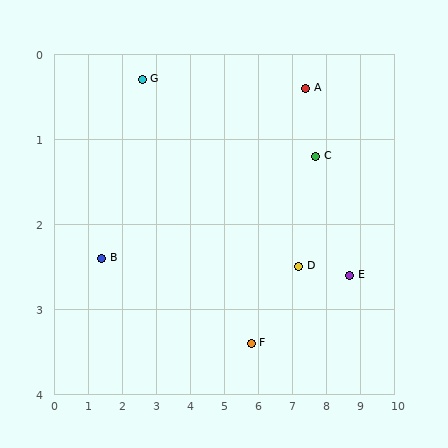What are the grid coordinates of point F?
Point F is at approximately (5.8, 3.4).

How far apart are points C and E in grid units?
Points C and E are about 1.7 grid units apart.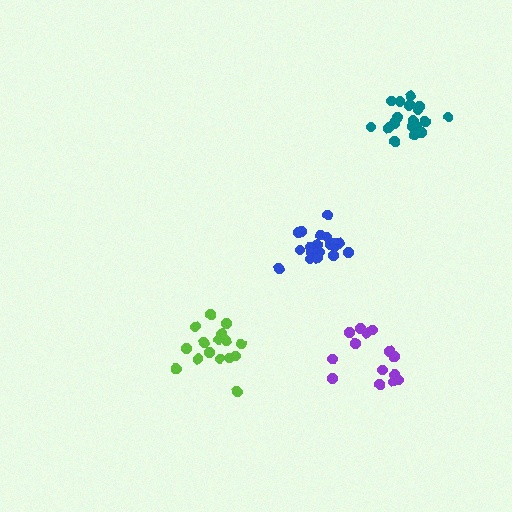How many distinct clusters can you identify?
There are 4 distinct clusters.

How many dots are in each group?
Group 1: 16 dots, Group 2: 19 dots, Group 3: 14 dots, Group 4: 19 dots (68 total).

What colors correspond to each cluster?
The clusters are colored: lime, teal, purple, blue.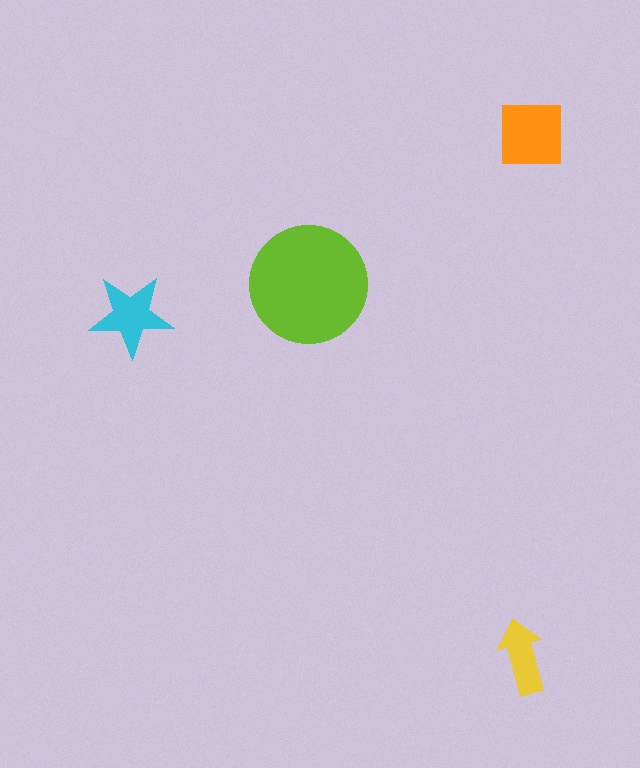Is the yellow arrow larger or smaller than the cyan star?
Smaller.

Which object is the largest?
The lime circle.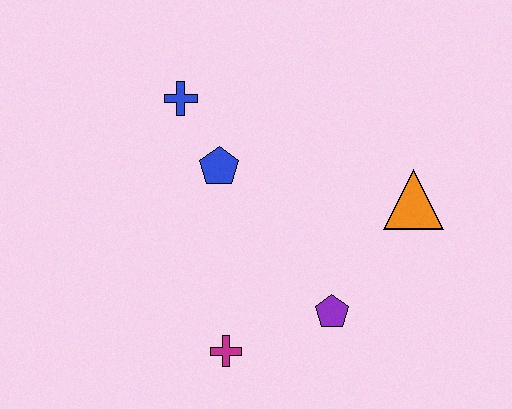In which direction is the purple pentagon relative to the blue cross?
The purple pentagon is below the blue cross.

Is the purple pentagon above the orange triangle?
No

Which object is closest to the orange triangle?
The purple pentagon is closest to the orange triangle.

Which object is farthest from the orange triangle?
The blue cross is farthest from the orange triangle.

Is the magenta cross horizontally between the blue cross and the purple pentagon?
Yes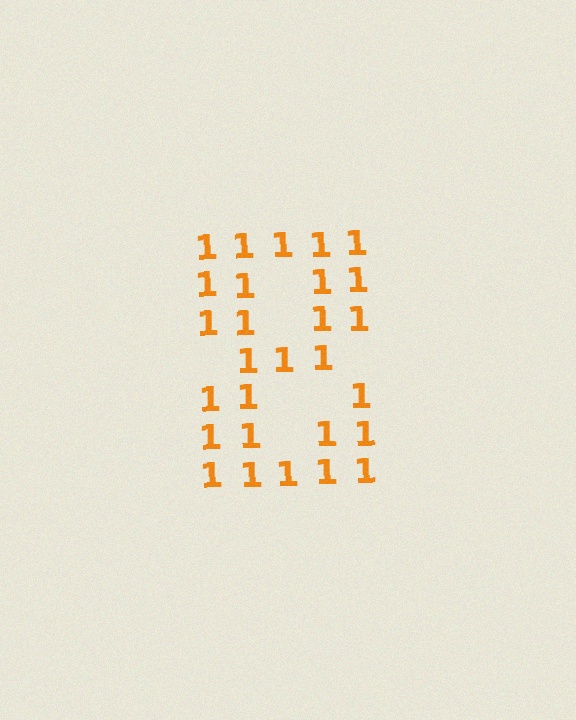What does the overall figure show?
The overall figure shows the digit 8.